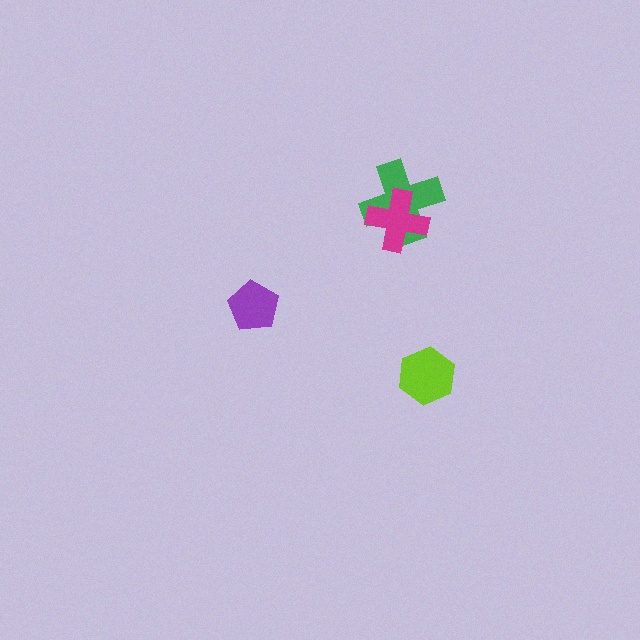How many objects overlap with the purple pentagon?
0 objects overlap with the purple pentagon.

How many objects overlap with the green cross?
1 object overlaps with the green cross.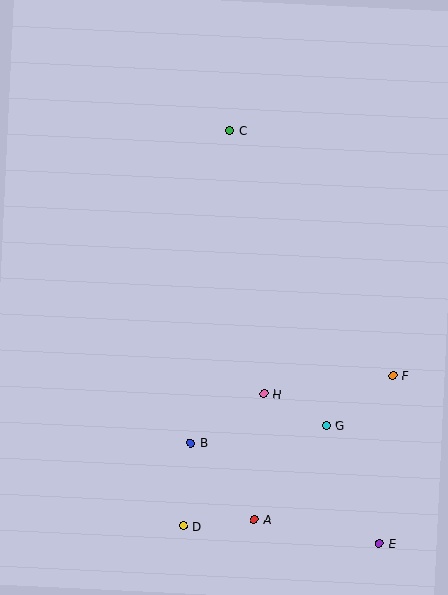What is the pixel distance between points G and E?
The distance between G and E is 129 pixels.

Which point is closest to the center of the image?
Point H at (264, 394) is closest to the center.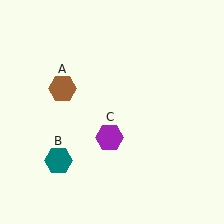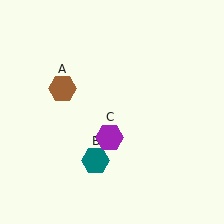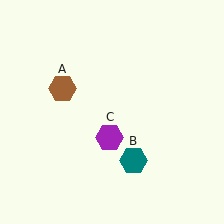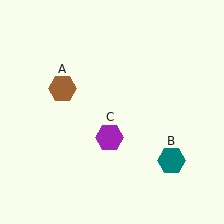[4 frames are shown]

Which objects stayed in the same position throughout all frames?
Brown hexagon (object A) and purple hexagon (object C) remained stationary.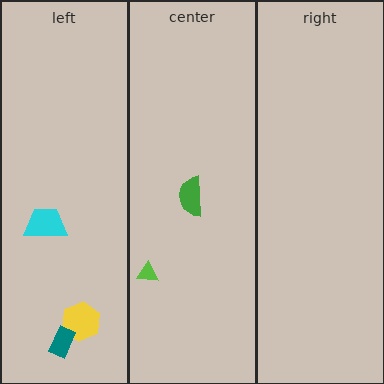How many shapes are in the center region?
2.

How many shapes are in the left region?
3.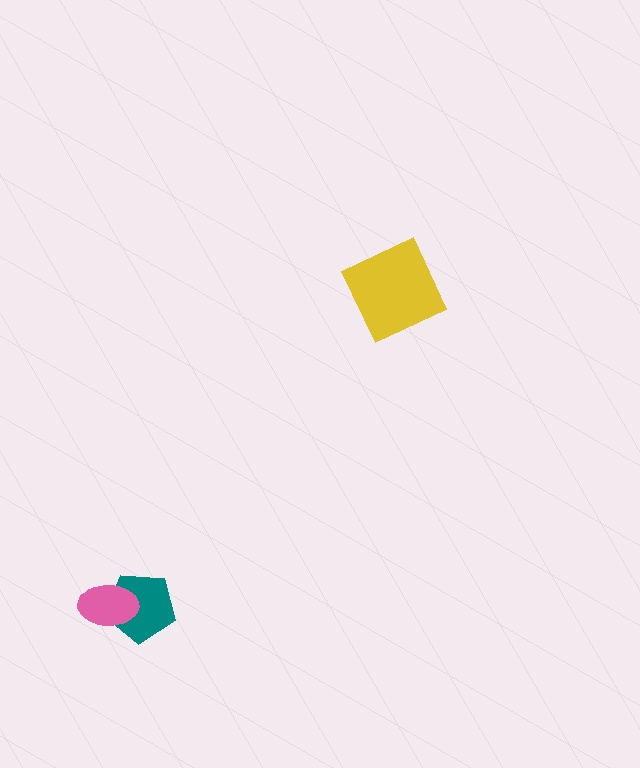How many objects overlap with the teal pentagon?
1 object overlaps with the teal pentagon.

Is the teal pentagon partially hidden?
Yes, it is partially covered by another shape.